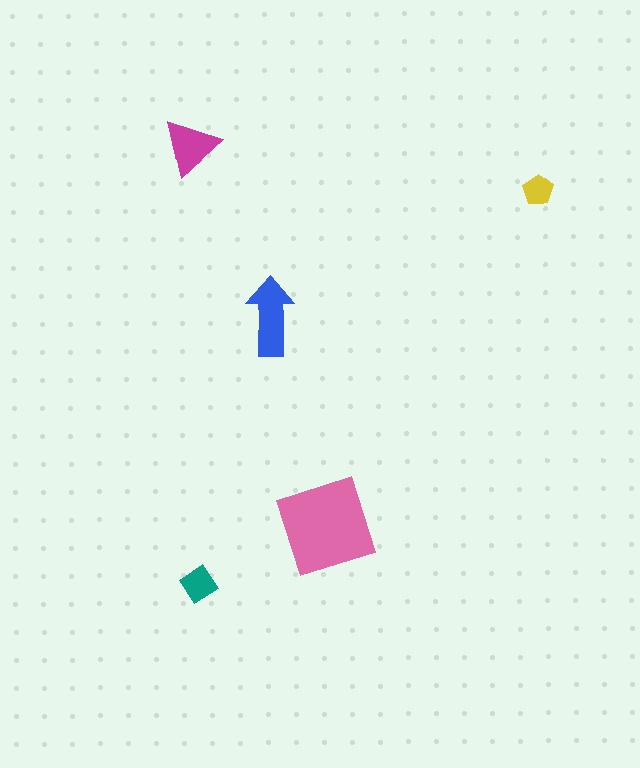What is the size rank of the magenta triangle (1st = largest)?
3rd.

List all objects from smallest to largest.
The yellow pentagon, the teal diamond, the magenta triangle, the blue arrow, the pink diamond.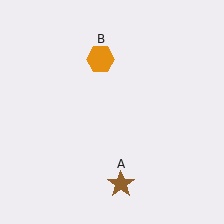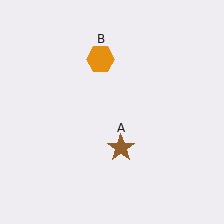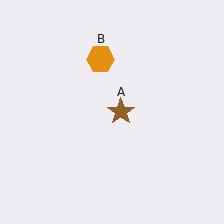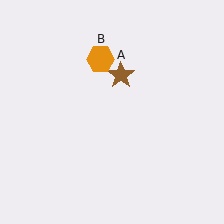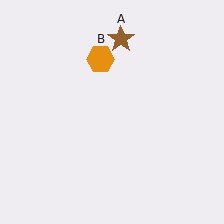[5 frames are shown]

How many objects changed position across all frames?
1 object changed position: brown star (object A).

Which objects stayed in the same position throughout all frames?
Orange hexagon (object B) remained stationary.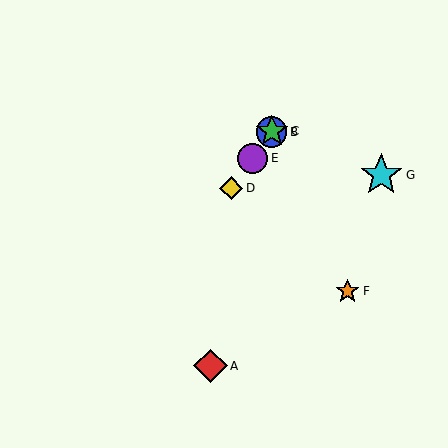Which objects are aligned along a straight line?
Objects B, C, D, E are aligned along a straight line.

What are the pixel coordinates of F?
Object F is at (347, 291).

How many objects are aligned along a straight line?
4 objects (B, C, D, E) are aligned along a straight line.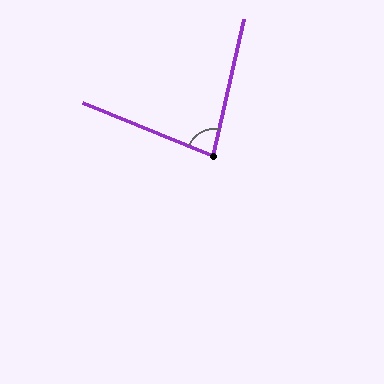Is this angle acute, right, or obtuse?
It is acute.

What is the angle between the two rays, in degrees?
Approximately 81 degrees.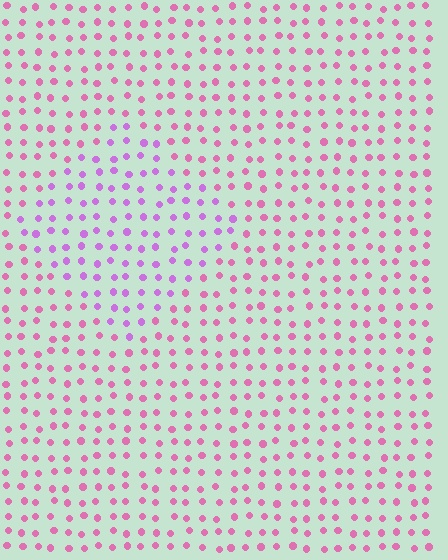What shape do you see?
I see a diamond.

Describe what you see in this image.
The image is filled with small pink elements in a uniform arrangement. A diamond-shaped region is visible where the elements are tinted to a slightly different hue, forming a subtle color boundary.